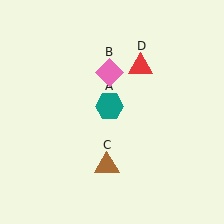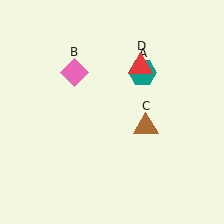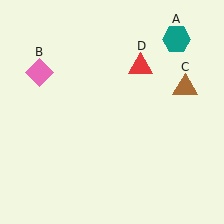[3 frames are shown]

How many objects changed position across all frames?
3 objects changed position: teal hexagon (object A), pink diamond (object B), brown triangle (object C).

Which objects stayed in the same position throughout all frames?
Red triangle (object D) remained stationary.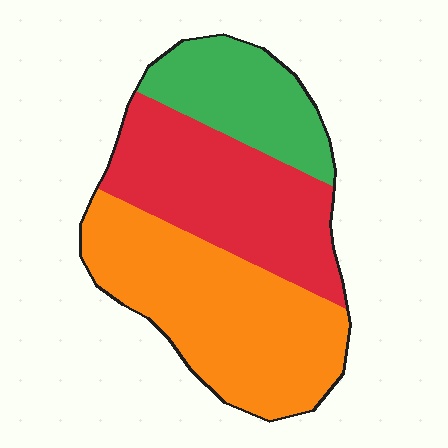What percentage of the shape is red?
Red takes up between a quarter and a half of the shape.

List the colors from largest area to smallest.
From largest to smallest: orange, red, green.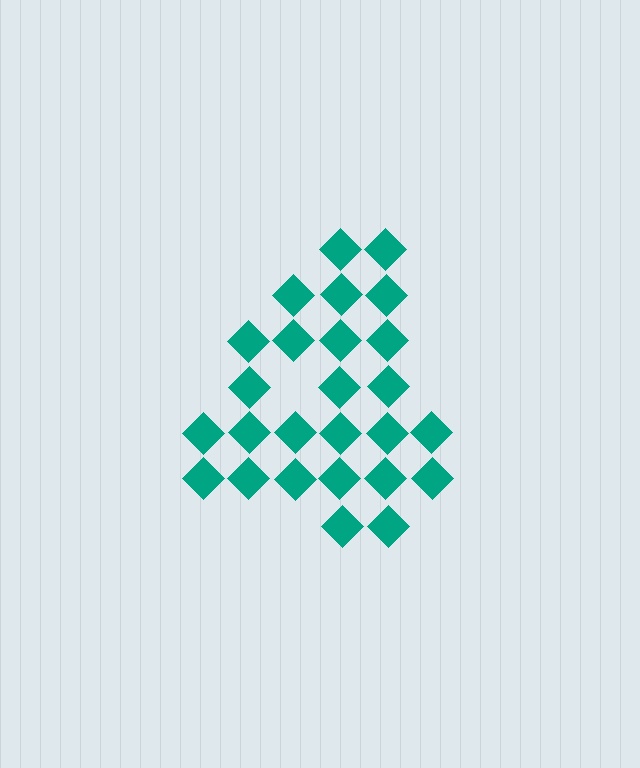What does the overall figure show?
The overall figure shows the digit 4.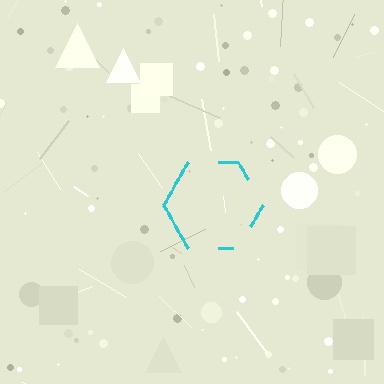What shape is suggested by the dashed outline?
The dashed outline suggests a hexagon.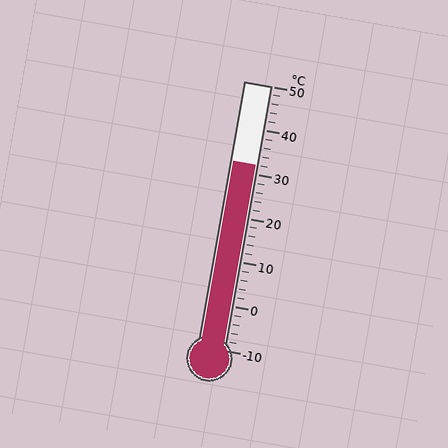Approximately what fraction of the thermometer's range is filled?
The thermometer is filled to approximately 70% of its range.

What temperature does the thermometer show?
The thermometer shows approximately 32°C.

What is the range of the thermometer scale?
The thermometer scale ranges from -10°C to 50°C.